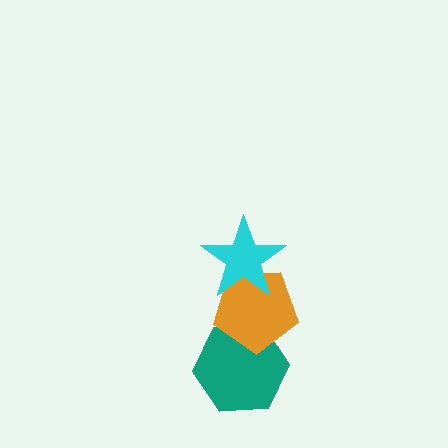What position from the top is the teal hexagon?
The teal hexagon is 3rd from the top.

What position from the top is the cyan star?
The cyan star is 1st from the top.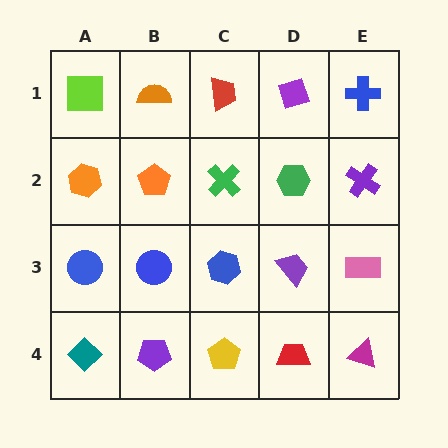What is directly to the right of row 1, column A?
An orange semicircle.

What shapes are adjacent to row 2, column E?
A blue cross (row 1, column E), a pink rectangle (row 3, column E), a green hexagon (row 2, column D).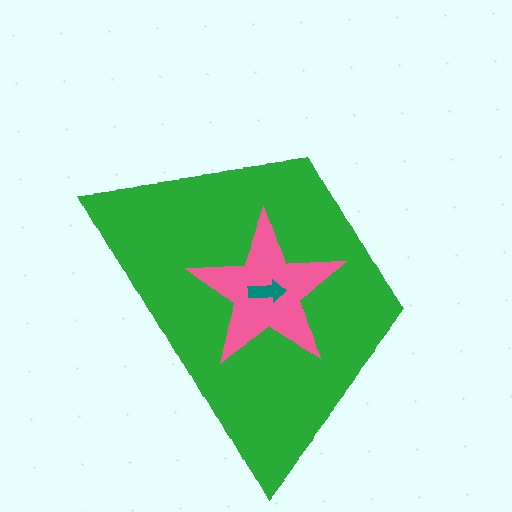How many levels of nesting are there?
3.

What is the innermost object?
The teal arrow.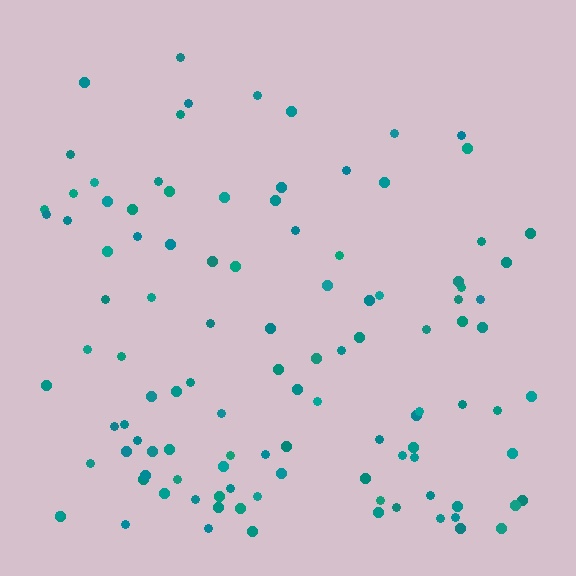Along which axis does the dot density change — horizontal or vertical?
Vertical.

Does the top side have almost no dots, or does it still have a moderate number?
Still a moderate number, just noticeably fewer than the bottom.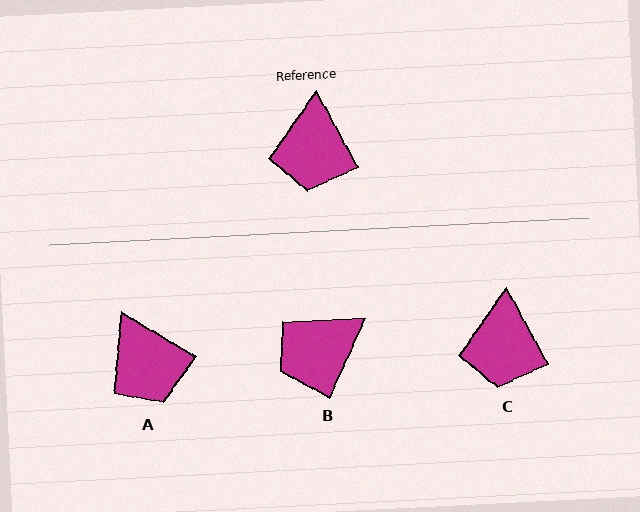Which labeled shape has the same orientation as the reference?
C.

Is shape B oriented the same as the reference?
No, it is off by about 53 degrees.